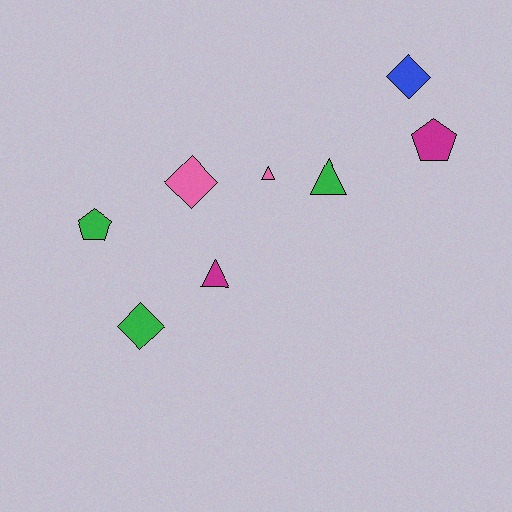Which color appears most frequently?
Green, with 3 objects.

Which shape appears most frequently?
Diamond, with 3 objects.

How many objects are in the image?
There are 8 objects.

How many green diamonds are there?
There is 1 green diamond.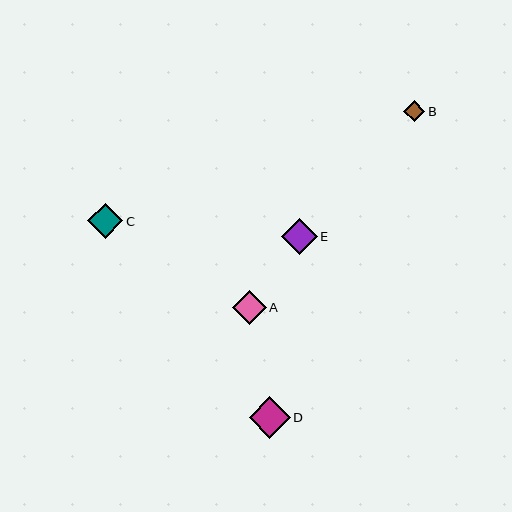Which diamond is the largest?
Diamond D is the largest with a size of approximately 41 pixels.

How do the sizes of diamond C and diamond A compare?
Diamond C and diamond A are approximately the same size.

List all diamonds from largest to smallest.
From largest to smallest: D, E, C, A, B.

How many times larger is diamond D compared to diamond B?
Diamond D is approximately 1.9 times the size of diamond B.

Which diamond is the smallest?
Diamond B is the smallest with a size of approximately 22 pixels.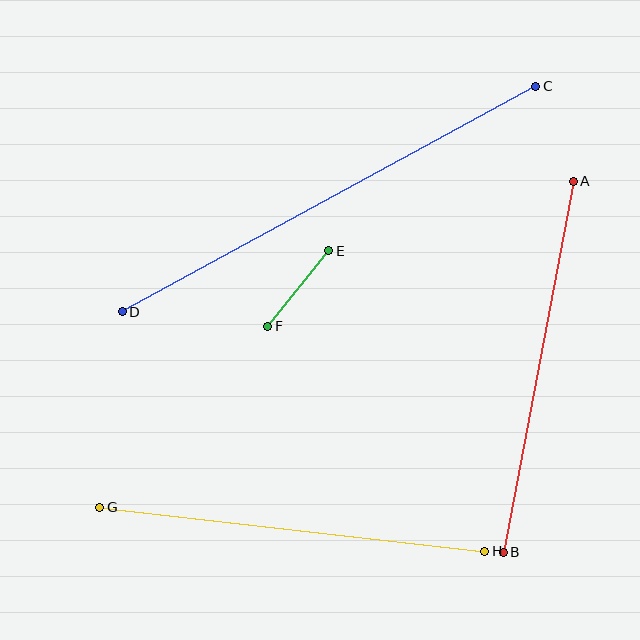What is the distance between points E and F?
The distance is approximately 97 pixels.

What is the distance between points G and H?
The distance is approximately 388 pixels.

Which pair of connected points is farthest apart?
Points C and D are farthest apart.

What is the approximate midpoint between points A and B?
The midpoint is at approximately (538, 367) pixels.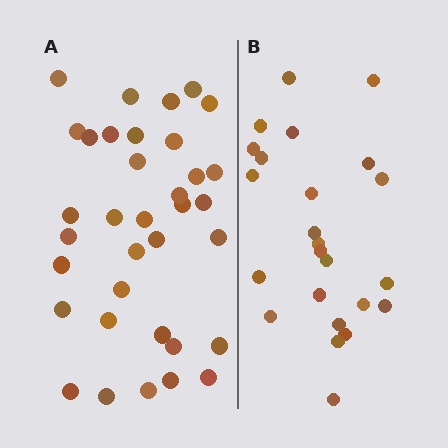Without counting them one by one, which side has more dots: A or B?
Region A (the left region) has more dots.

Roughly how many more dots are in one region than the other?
Region A has roughly 12 or so more dots than region B.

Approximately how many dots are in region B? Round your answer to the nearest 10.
About 20 dots. (The exact count is 24, which rounds to 20.)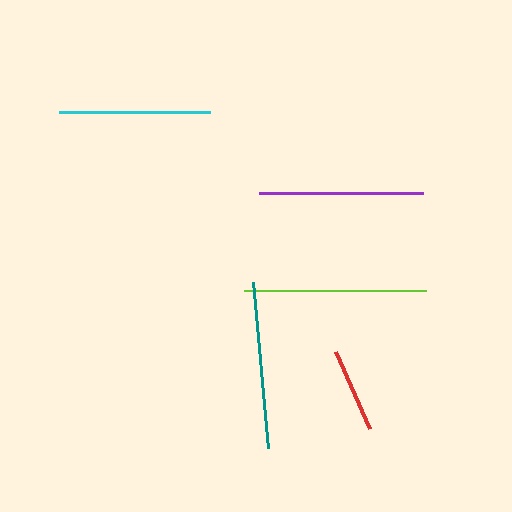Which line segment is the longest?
The lime line is the longest at approximately 182 pixels.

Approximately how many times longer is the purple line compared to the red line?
The purple line is approximately 1.9 times the length of the red line.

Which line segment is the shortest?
The red line is the shortest at approximately 84 pixels.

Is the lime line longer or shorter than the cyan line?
The lime line is longer than the cyan line.